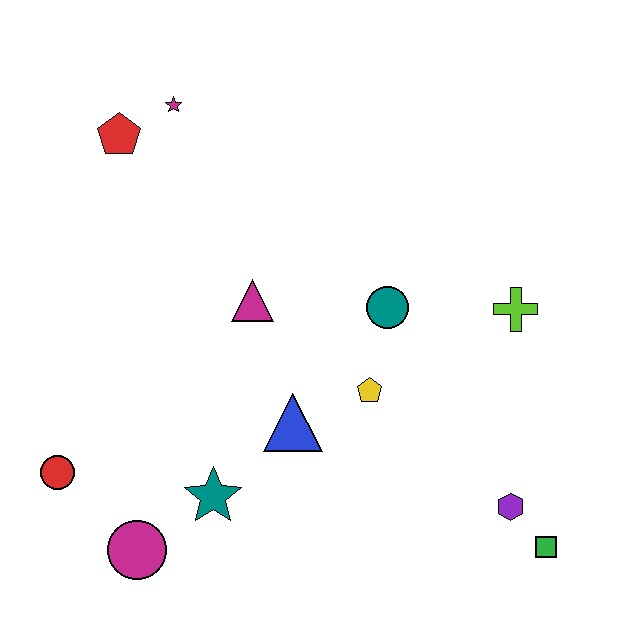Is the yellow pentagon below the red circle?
No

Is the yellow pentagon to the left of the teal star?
No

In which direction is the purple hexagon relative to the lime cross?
The purple hexagon is below the lime cross.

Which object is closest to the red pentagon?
The magenta star is closest to the red pentagon.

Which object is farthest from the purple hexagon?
The red pentagon is farthest from the purple hexagon.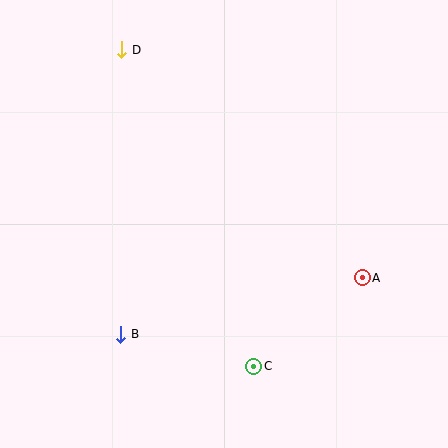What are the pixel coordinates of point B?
Point B is at (121, 334).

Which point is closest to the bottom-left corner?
Point B is closest to the bottom-left corner.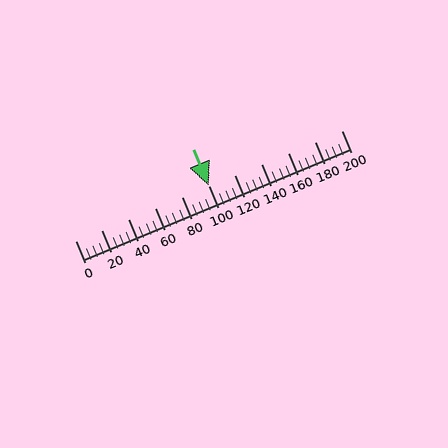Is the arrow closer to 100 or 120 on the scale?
The arrow is closer to 100.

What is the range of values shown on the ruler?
The ruler shows values from 0 to 200.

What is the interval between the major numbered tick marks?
The major tick marks are spaced 20 units apart.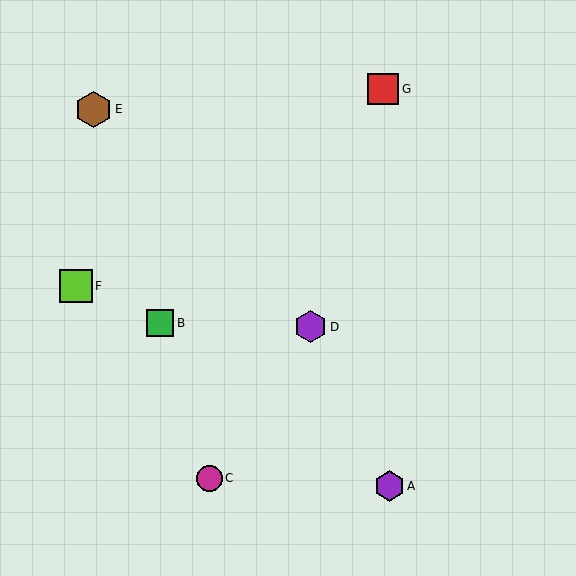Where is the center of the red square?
The center of the red square is at (383, 89).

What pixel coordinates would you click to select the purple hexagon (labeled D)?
Click at (311, 327) to select the purple hexagon D.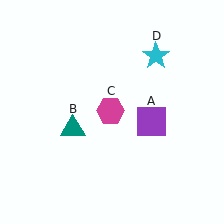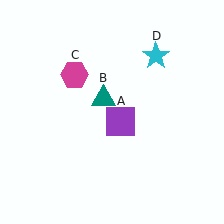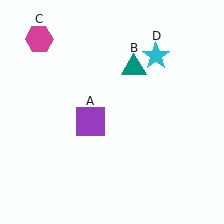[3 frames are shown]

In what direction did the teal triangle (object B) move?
The teal triangle (object B) moved up and to the right.